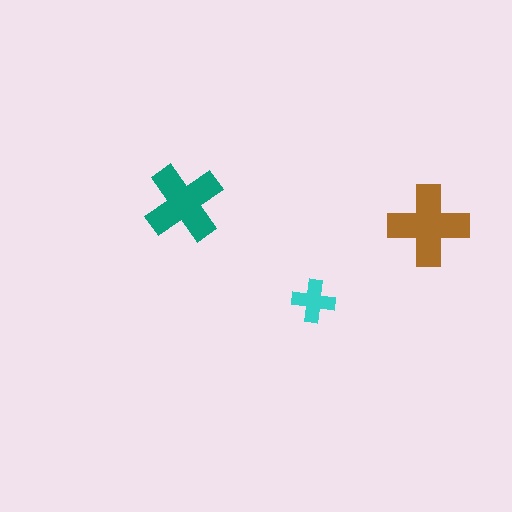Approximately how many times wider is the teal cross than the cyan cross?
About 2 times wider.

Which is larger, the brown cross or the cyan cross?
The brown one.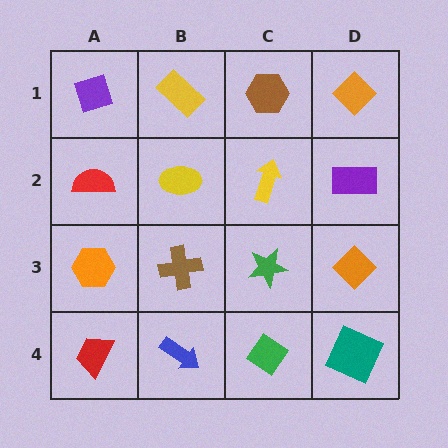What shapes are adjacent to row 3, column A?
A red semicircle (row 2, column A), a red trapezoid (row 4, column A), a brown cross (row 3, column B).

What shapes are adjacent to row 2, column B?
A yellow rectangle (row 1, column B), a brown cross (row 3, column B), a red semicircle (row 2, column A), a yellow arrow (row 2, column C).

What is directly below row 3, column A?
A red trapezoid.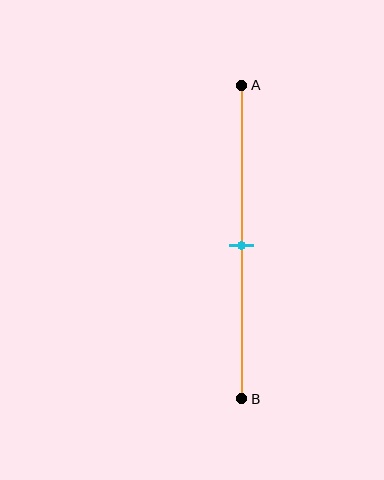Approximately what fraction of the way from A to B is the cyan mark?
The cyan mark is approximately 50% of the way from A to B.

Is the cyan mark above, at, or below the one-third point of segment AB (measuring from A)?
The cyan mark is below the one-third point of segment AB.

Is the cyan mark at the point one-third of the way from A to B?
No, the mark is at about 50% from A, not at the 33% one-third point.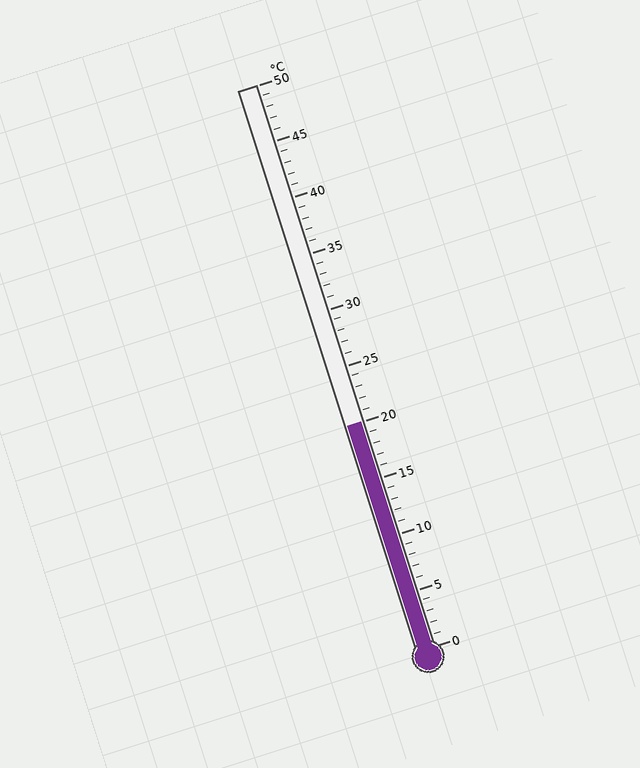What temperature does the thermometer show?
The thermometer shows approximately 20°C.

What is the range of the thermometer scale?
The thermometer scale ranges from 0°C to 50°C.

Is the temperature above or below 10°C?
The temperature is above 10°C.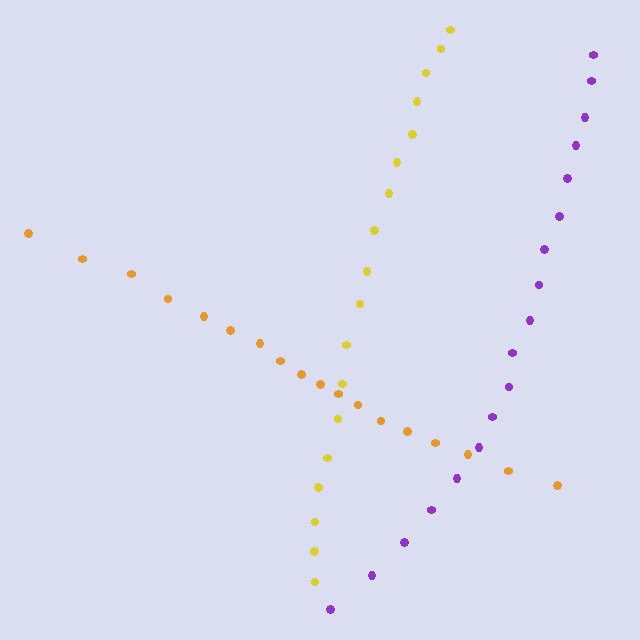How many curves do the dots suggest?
There are 3 distinct paths.